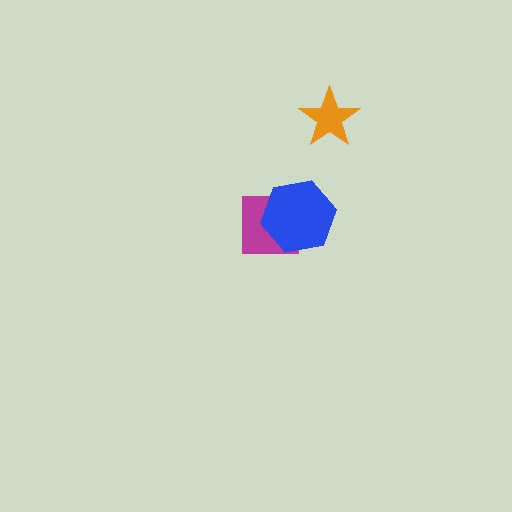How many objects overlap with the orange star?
0 objects overlap with the orange star.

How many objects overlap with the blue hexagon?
1 object overlaps with the blue hexagon.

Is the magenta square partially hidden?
Yes, it is partially covered by another shape.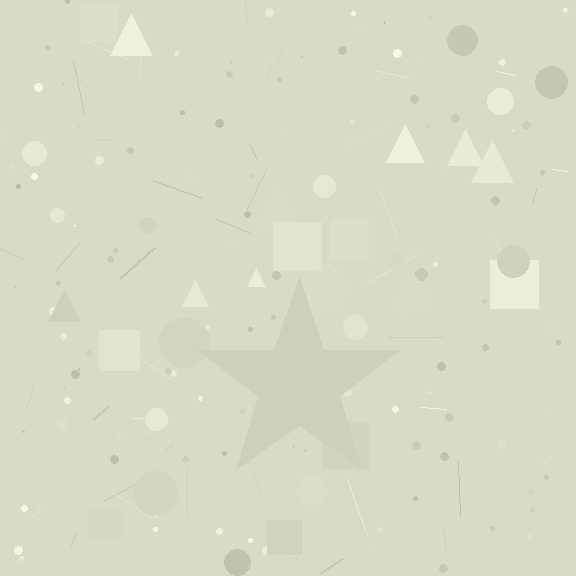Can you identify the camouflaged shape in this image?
The camouflaged shape is a star.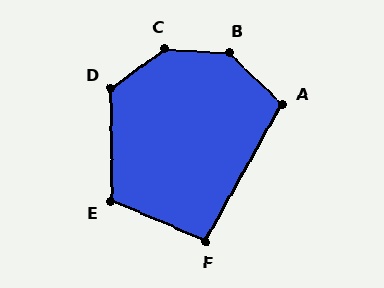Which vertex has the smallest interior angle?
F, at approximately 96 degrees.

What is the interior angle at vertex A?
Approximately 105 degrees (obtuse).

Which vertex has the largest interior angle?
C, at approximately 141 degrees.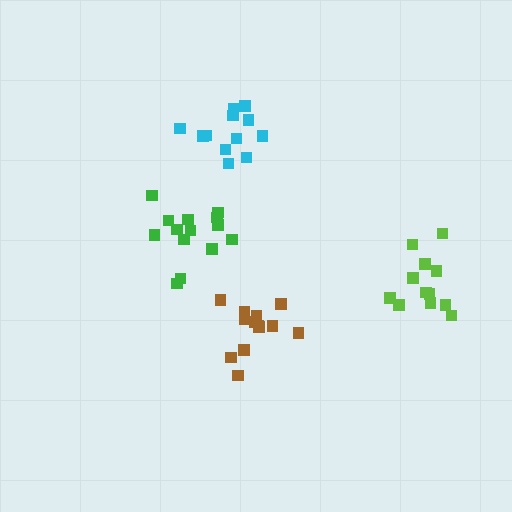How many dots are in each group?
Group 1: 12 dots, Group 2: 14 dots, Group 3: 12 dots, Group 4: 13 dots (51 total).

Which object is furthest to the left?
The green cluster is leftmost.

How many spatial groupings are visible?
There are 4 spatial groupings.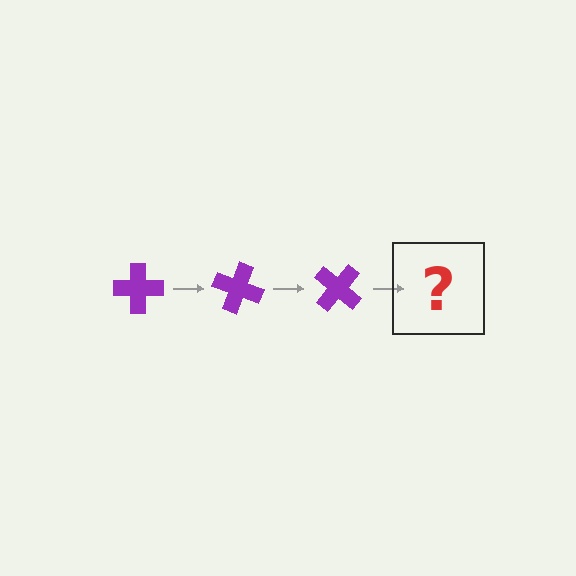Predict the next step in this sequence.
The next step is a purple cross rotated 60 degrees.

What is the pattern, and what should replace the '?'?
The pattern is that the cross rotates 20 degrees each step. The '?' should be a purple cross rotated 60 degrees.